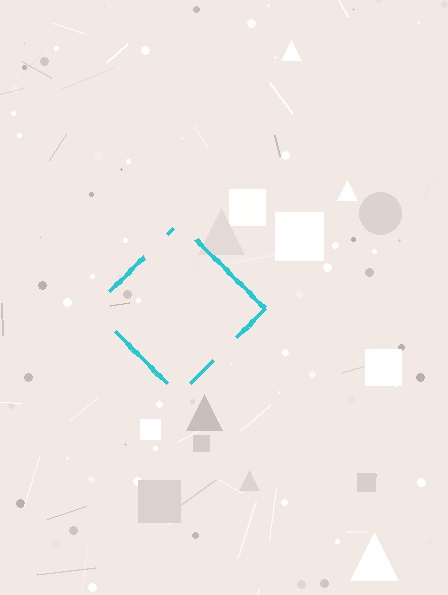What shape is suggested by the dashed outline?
The dashed outline suggests a diamond.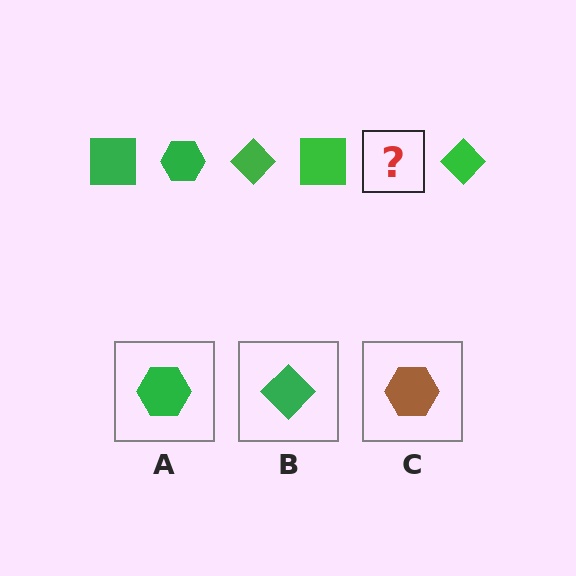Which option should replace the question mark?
Option A.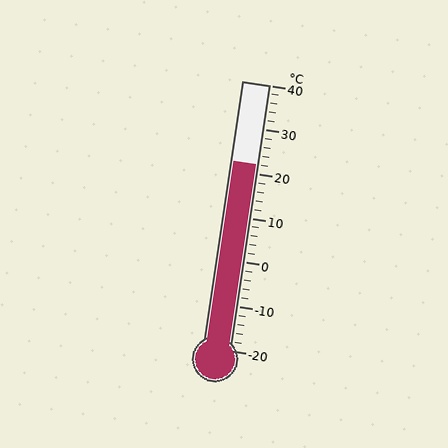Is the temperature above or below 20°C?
The temperature is above 20°C.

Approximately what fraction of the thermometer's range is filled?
The thermometer is filled to approximately 70% of its range.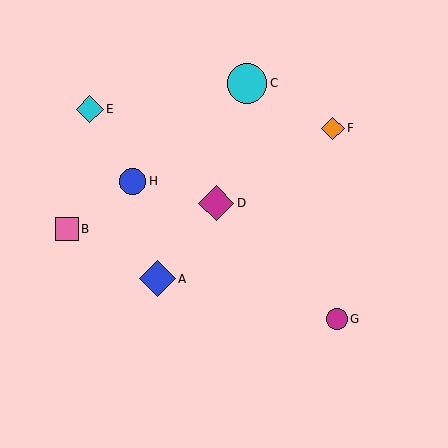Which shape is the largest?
The cyan circle (labeled C) is the largest.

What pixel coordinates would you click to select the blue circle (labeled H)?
Click at (132, 181) to select the blue circle H.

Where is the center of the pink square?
The center of the pink square is at (67, 229).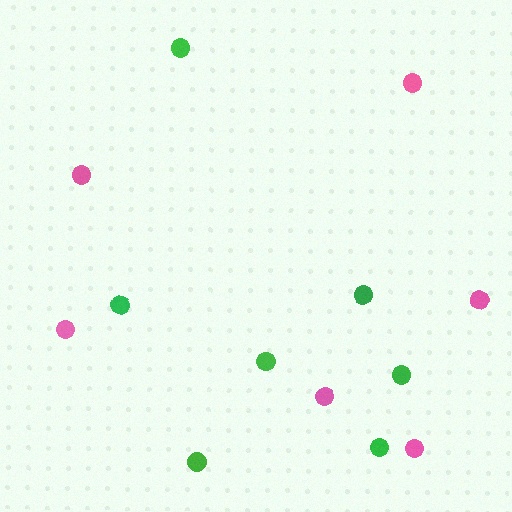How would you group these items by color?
There are 2 groups: one group of pink circles (6) and one group of green circles (7).